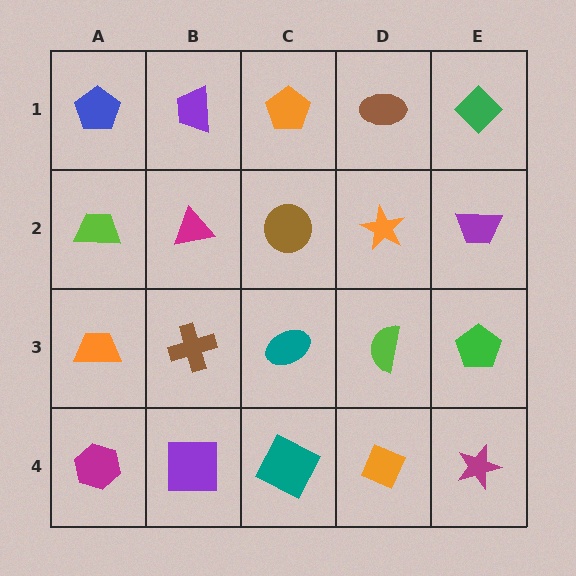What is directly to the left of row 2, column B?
A lime trapezoid.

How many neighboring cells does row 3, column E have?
3.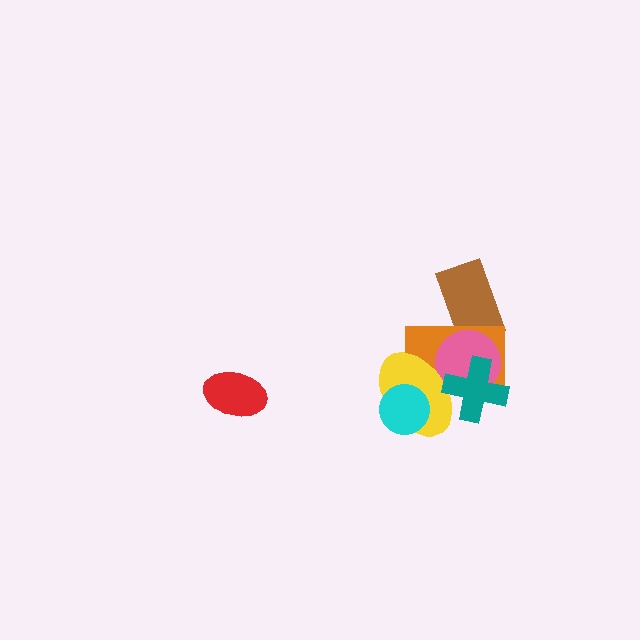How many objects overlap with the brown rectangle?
2 objects overlap with the brown rectangle.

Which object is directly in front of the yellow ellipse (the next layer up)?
The teal cross is directly in front of the yellow ellipse.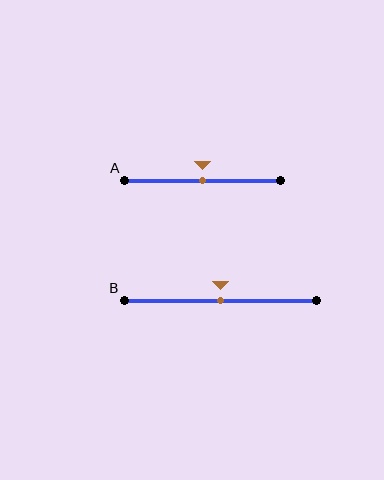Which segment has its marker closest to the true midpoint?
Segment A has its marker closest to the true midpoint.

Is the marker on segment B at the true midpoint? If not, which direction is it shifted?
Yes, the marker on segment B is at the true midpoint.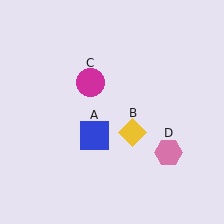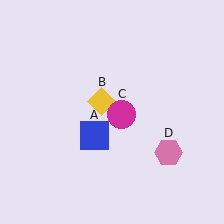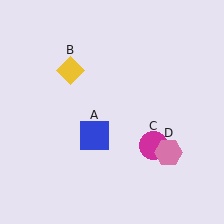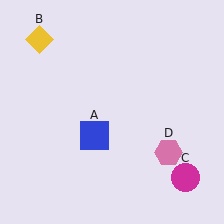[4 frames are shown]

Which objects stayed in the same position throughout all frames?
Blue square (object A) and pink hexagon (object D) remained stationary.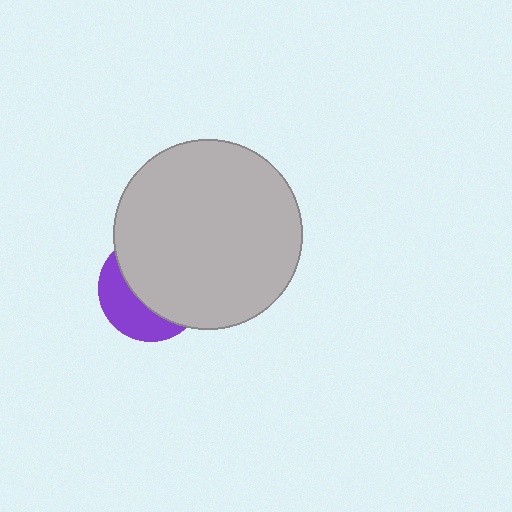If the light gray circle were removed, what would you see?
You would see the complete purple circle.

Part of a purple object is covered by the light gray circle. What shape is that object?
It is a circle.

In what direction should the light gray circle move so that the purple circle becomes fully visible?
The light gray circle should move toward the upper-right. That is the shortest direction to clear the overlap and leave the purple circle fully visible.